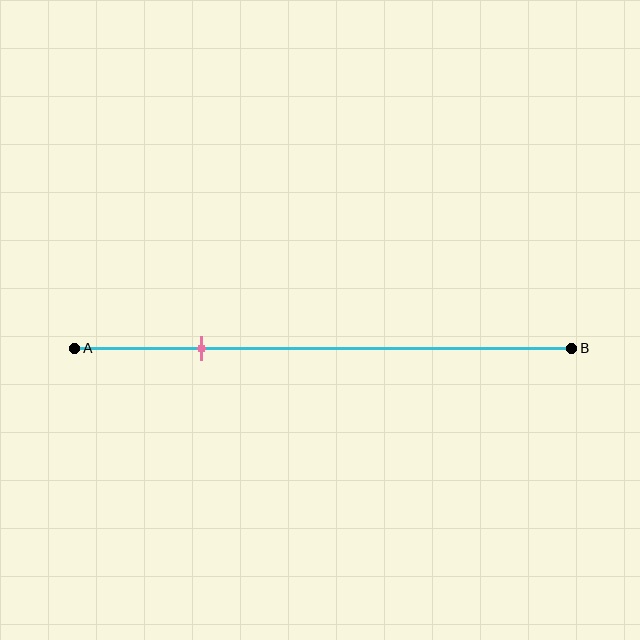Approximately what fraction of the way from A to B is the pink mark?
The pink mark is approximately 25% of the way from A to B.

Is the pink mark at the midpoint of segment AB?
No, the mark is at about 25% from A, not at the 50% midpoint.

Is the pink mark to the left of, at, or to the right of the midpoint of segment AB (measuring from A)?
The pink mark is to the left of the midpoint of segment AB.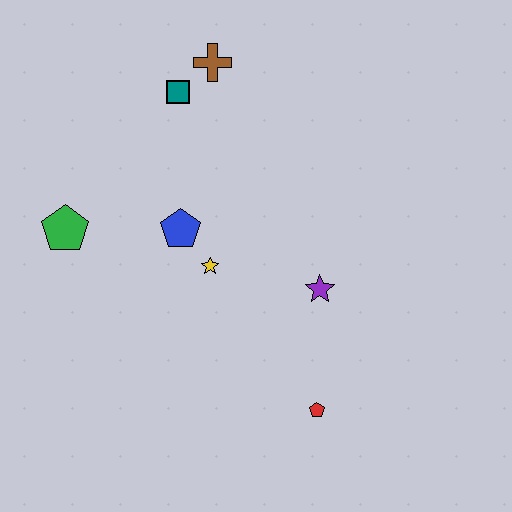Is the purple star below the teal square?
Yes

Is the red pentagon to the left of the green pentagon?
No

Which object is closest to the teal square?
The brown cross is closest to the teal square.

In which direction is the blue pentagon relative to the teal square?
The blue pentagon is below the teal square.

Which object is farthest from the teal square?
The red pentagon is farthest from the teal square.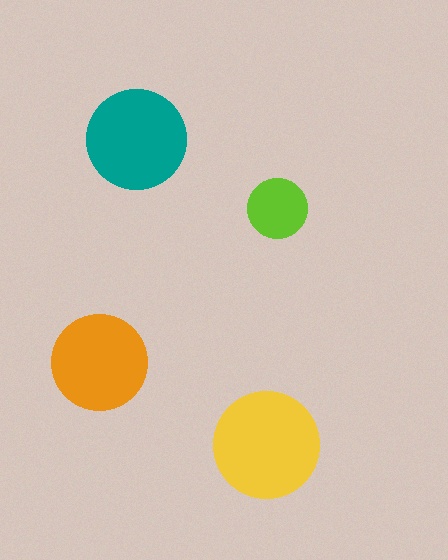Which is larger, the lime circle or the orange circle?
The orange one.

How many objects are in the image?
There are 4 objects in the image.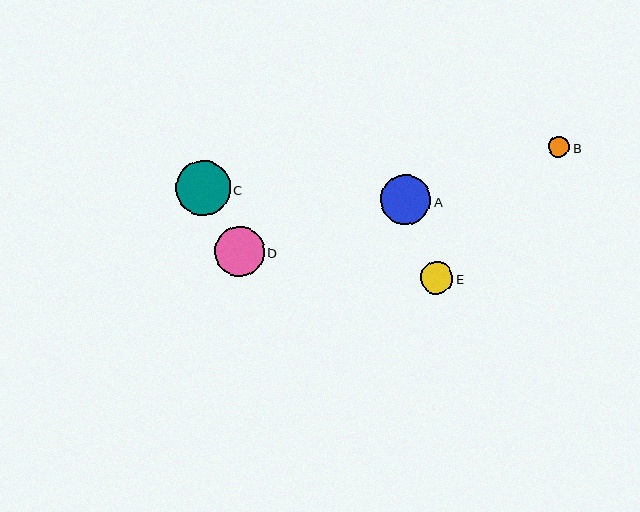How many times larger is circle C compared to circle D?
Circle C is approximately 1.1 times the size of circle D.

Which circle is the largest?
Circle C is the largest with a size of approximately 55 pixels.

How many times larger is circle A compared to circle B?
Circle A is approximately 2.4 times the size of circle B.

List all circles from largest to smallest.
From largest to smallest: C, A, D, E, B.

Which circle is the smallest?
Circle B is the smallest with a size of approximately 21 pixels.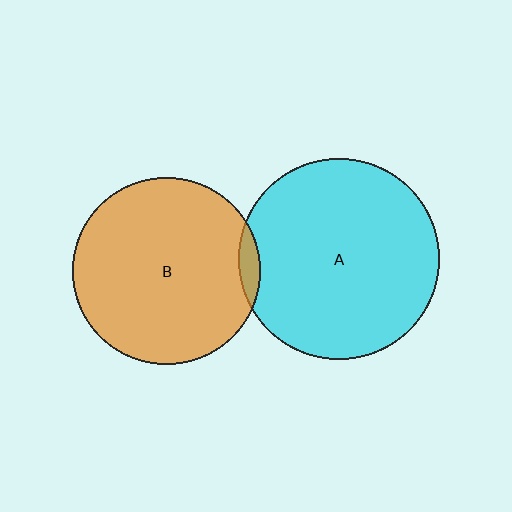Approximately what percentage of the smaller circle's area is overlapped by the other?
Approximately 5%.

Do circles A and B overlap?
Yes.